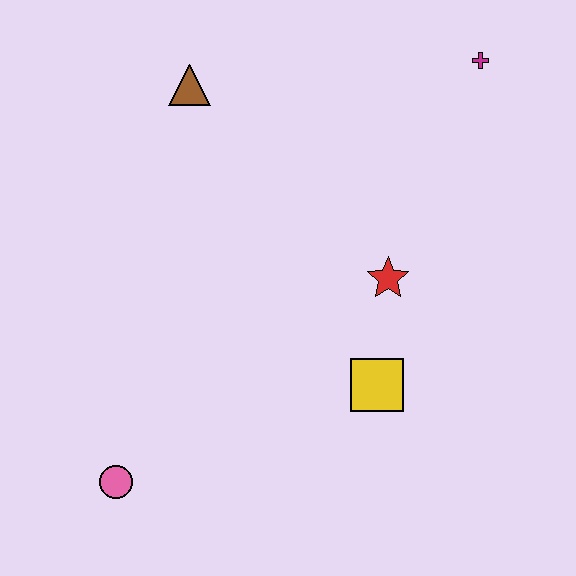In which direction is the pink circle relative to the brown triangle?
The pink circle is below the brown triangle.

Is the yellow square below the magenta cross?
Yes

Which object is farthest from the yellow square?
The brown triangle is farthest from the yellow square.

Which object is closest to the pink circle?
The yellow square is closest to the pink circle.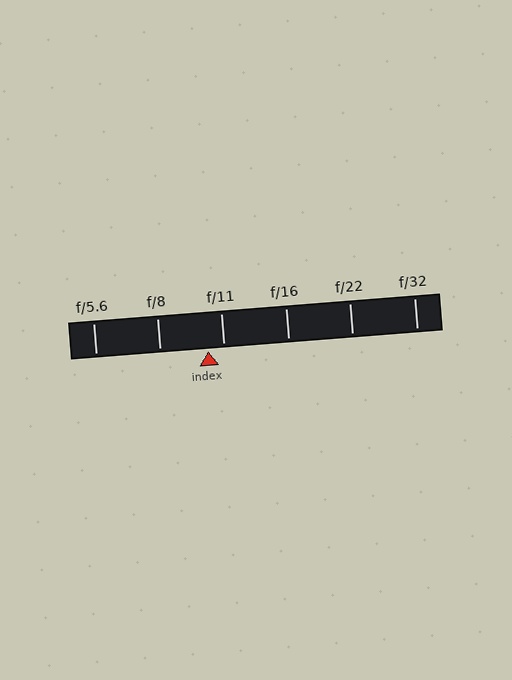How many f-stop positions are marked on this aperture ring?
There are 6 f-stop positions marked.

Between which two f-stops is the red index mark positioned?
The index mark is between f/8 and f/11.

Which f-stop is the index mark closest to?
The index mark is closest to f/11.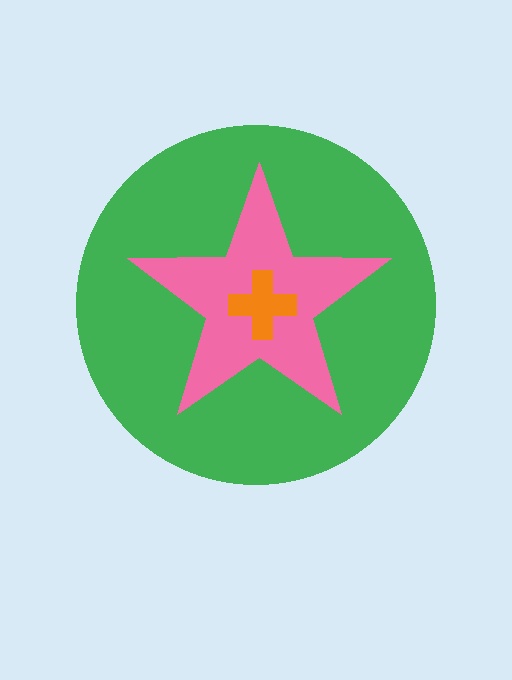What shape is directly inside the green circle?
The pink star.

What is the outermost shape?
The green circle.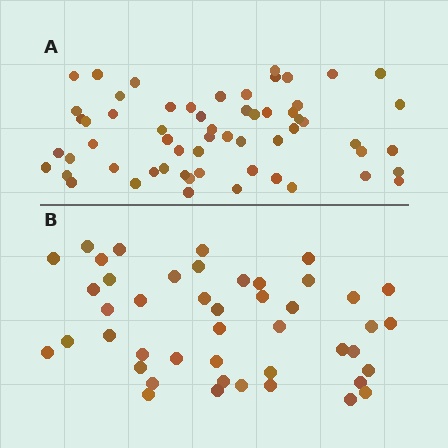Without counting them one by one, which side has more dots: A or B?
Region A (the top region) has more dots.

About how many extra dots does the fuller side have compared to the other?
Region A has approximately 15 more dots than region B.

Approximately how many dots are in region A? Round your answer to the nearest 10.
About 60 dots.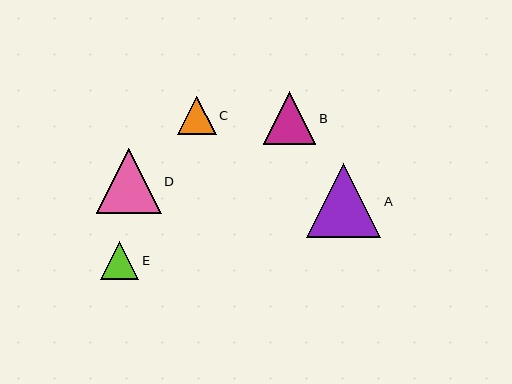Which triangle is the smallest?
Triangle E is the smallest with a size of approximately 38 pixels.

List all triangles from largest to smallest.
From largest to smallest: A, D, B, C, E.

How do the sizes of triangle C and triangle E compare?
Triangle C and triangle E are approximately the same size.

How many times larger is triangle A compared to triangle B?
Triangle A is approximately 1.4 times the size of triangle B.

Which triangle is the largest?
Triangle A is the largest with a size of approximately 74 pixels.